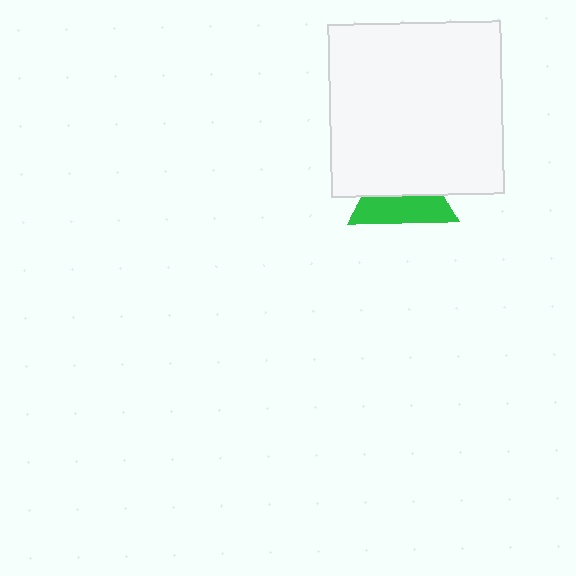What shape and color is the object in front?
The object in front is a white rectangle.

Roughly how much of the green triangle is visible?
About half of it is visible (roughly 46%).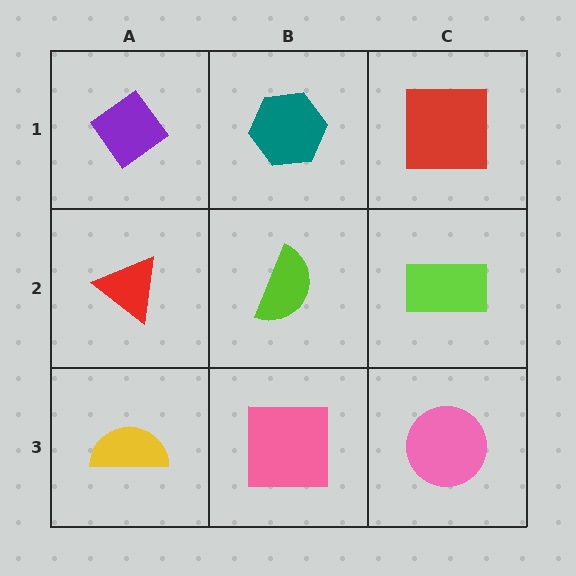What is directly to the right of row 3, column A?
A pink square.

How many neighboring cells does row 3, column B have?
3.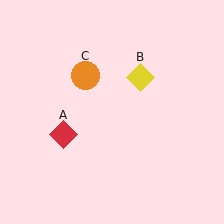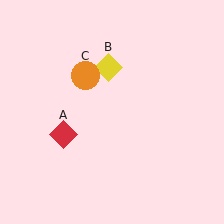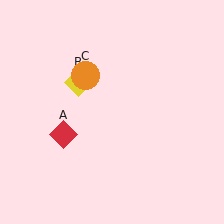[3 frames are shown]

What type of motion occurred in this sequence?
The yellow diamond (object B) rotated counterclockwise around the center of the scene.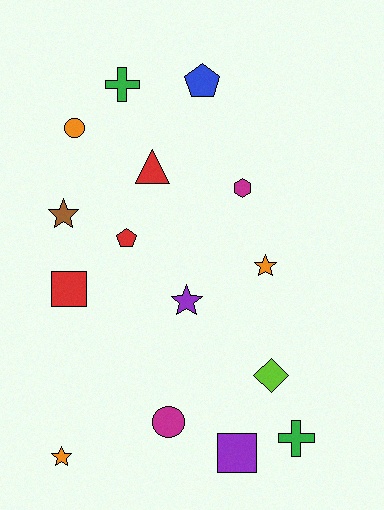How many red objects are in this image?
There are 3 red objects.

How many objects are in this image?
There are 15 objects.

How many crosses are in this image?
There are 2 crosses.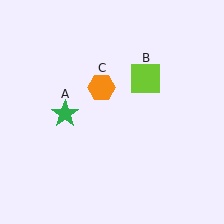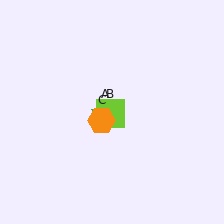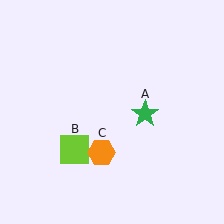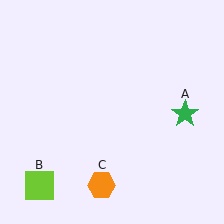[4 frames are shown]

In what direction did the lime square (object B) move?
The lime square (object B) moved down and to the left.